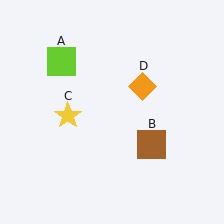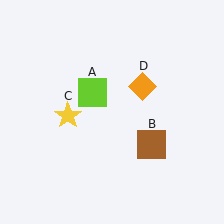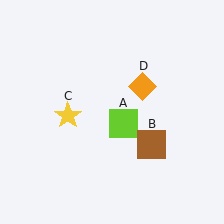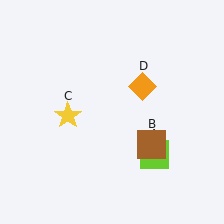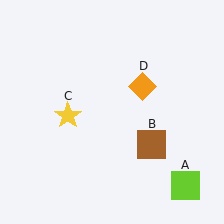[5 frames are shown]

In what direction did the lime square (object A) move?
The lime square (object A) moved down and to the right.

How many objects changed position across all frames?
1 object changed position: lime square (object A).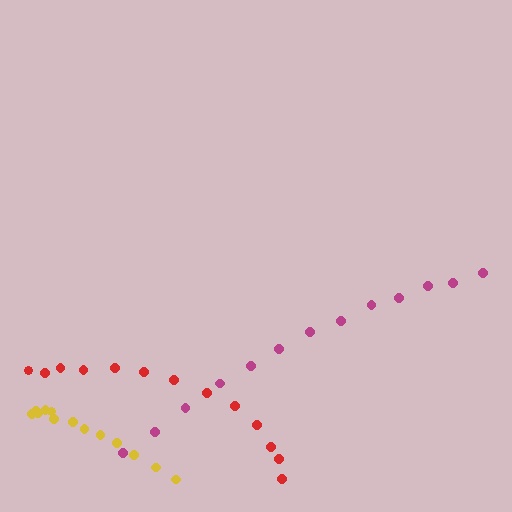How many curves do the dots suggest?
There are 3 distinct paths.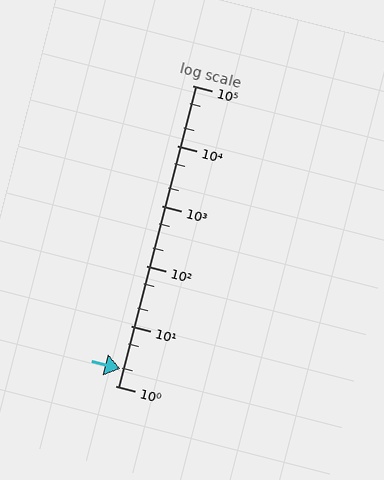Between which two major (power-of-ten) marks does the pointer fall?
The pointer is between 1 and 10.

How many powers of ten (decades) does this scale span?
The scale spans 5 decades, from 1 to 100000.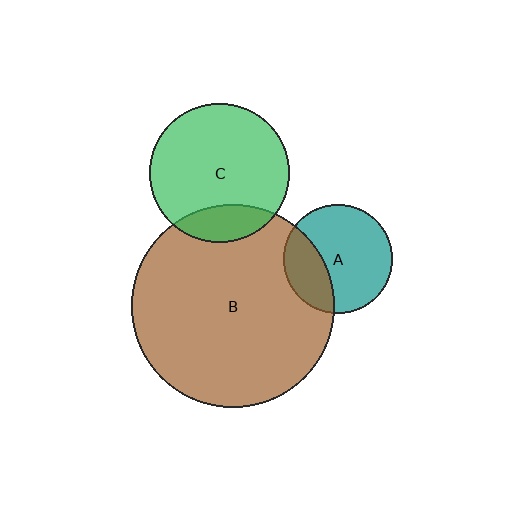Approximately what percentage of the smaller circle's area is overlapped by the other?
Approximately 20%.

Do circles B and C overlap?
Yes.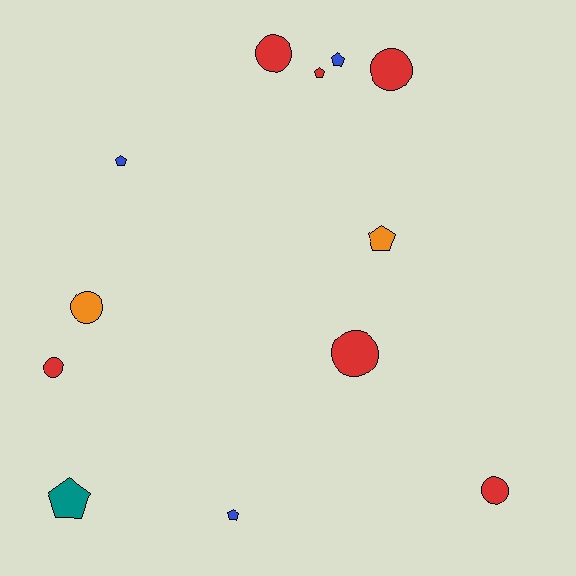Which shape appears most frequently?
Pentagon, with 6 objects.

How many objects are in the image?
There are 12 objects.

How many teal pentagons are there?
There is 1 teal pentagon.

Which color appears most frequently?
Red, with 6 objects.